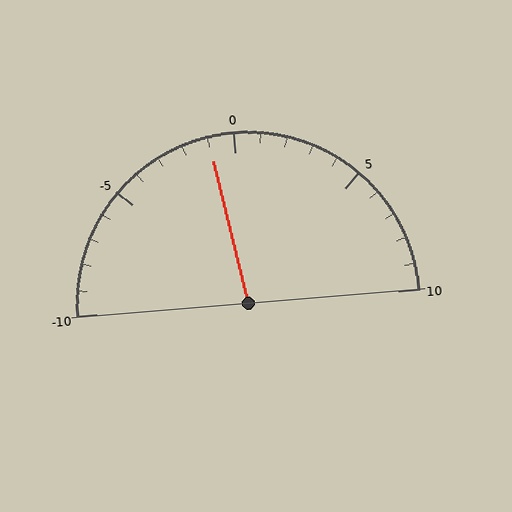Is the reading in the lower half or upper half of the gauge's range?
The reading is in the lower half of the range (-10 to 10).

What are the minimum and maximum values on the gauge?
The gauge ranges from -10 to 10.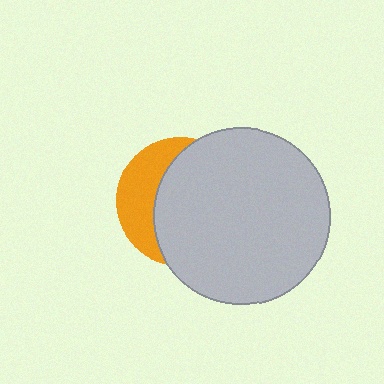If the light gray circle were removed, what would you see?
You would see the complete orange circle.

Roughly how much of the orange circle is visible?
A small part of it is visible (roughly 33%).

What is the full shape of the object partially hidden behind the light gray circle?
The partially hidden object is an orange circle.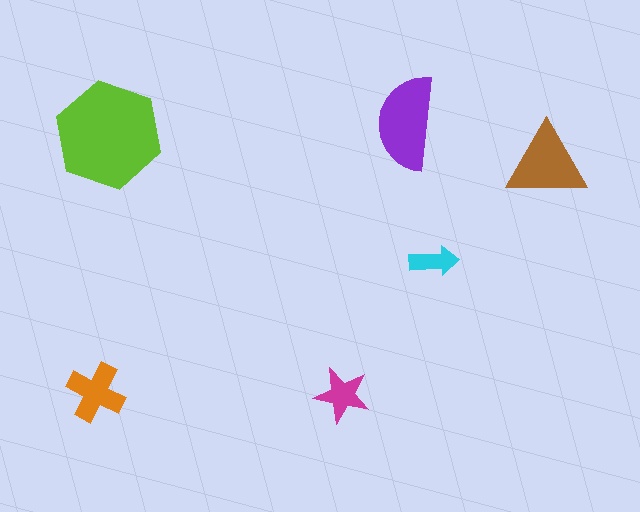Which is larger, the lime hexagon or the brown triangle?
The lime hexagon.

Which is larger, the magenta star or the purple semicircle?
The purple semicircle.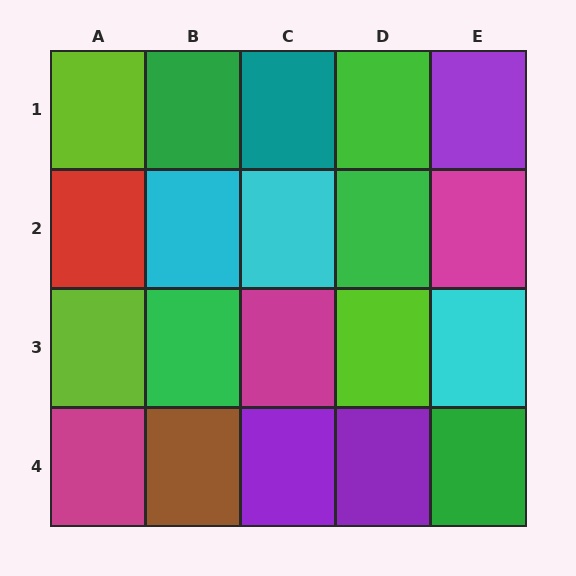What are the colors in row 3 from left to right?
Lime, green, magenta, lime, cyan.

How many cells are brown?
1 cell is brown.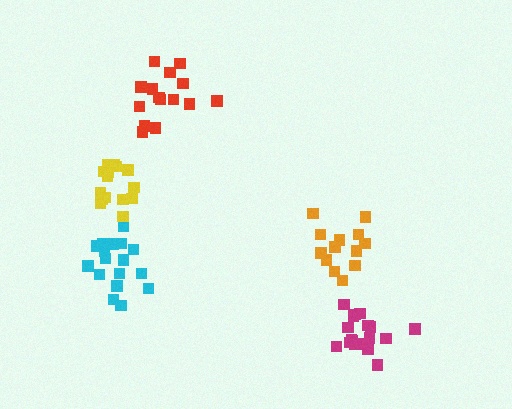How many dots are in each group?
Group 1: 17 dots, Group 2: 15 dots, Group 3: 13 dots, Group 4: 18 dots, Group 5: 15 dots (78 total).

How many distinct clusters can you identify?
There are 5 distinct clusters.